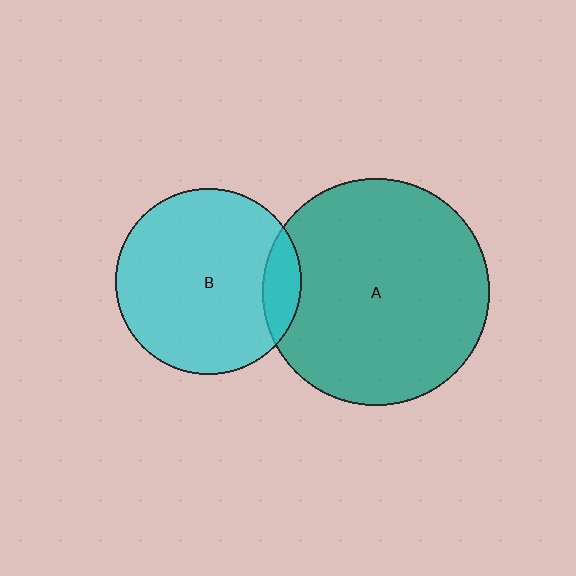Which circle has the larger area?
Circle A (teal).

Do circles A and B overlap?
Yes.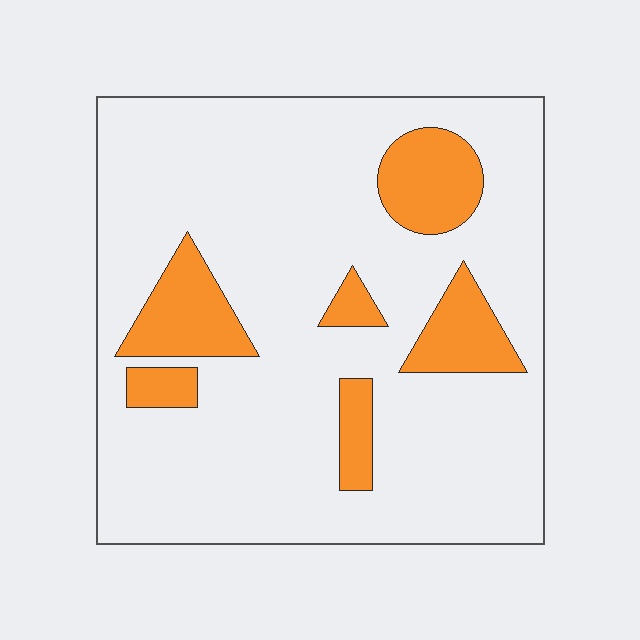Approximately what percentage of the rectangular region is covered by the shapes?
Approximately 15%.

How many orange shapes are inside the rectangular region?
6.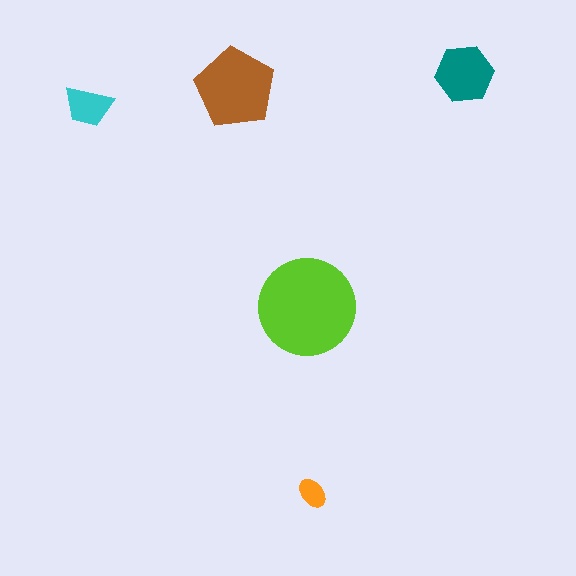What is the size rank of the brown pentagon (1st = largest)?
2nd.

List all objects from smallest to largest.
The orange ellipse, the cyan trapezoid, the teal hexagon, the brown pentagon, the lime circle.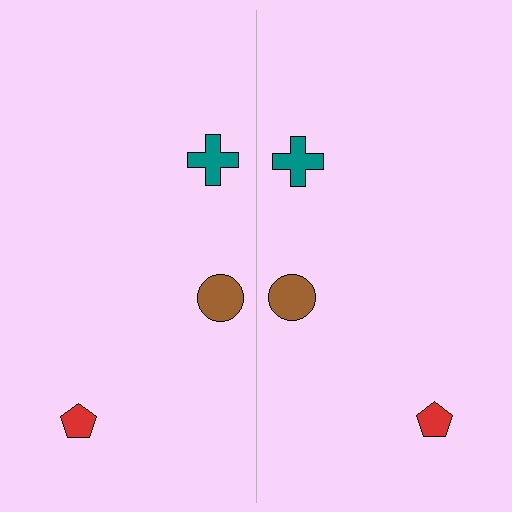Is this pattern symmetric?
Yes, this pattern has bilateral (reflection) symmetry.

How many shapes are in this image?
There are 6 shapes in this image.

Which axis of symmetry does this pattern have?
The pattern has a vertical axis of symmetry running through the center of the image.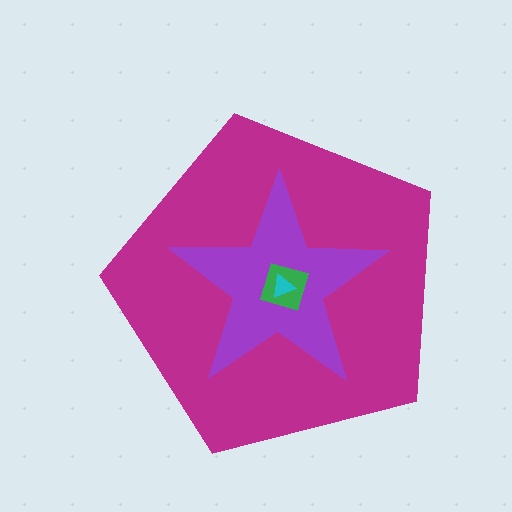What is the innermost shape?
The cyan triangle.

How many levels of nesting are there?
4.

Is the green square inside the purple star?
Yes.